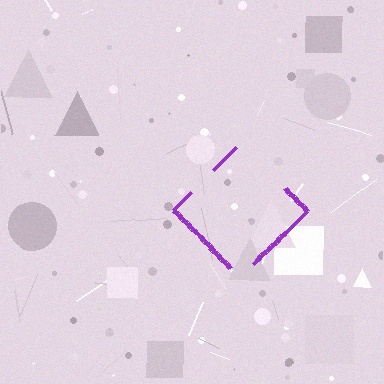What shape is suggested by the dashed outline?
The dashed outline suggests a diamond.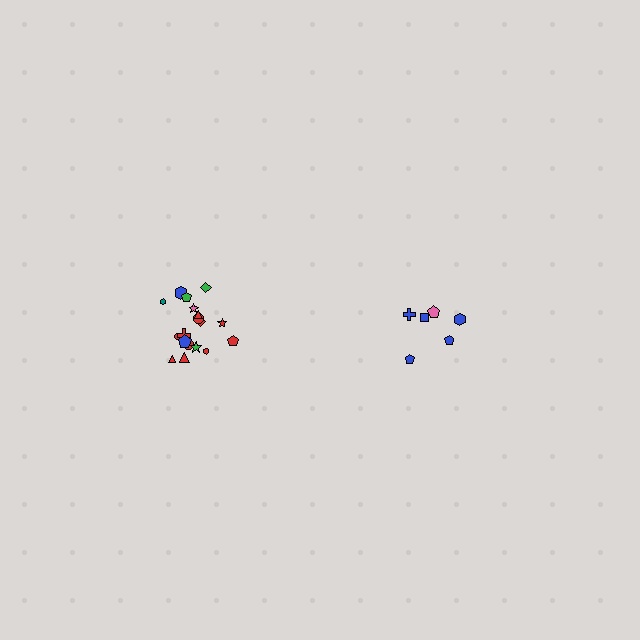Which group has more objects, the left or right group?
The left group.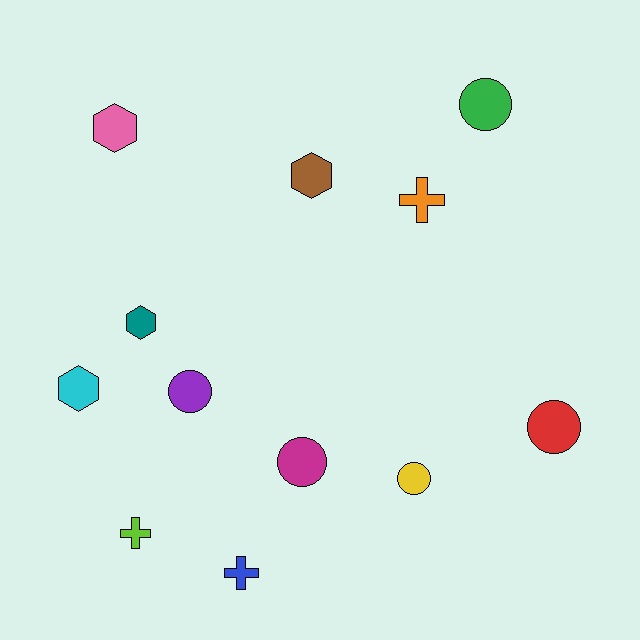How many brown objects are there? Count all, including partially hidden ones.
There is 1 brown object.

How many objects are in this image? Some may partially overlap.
There are 12 objects.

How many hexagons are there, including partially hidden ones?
There are 4 hexagons.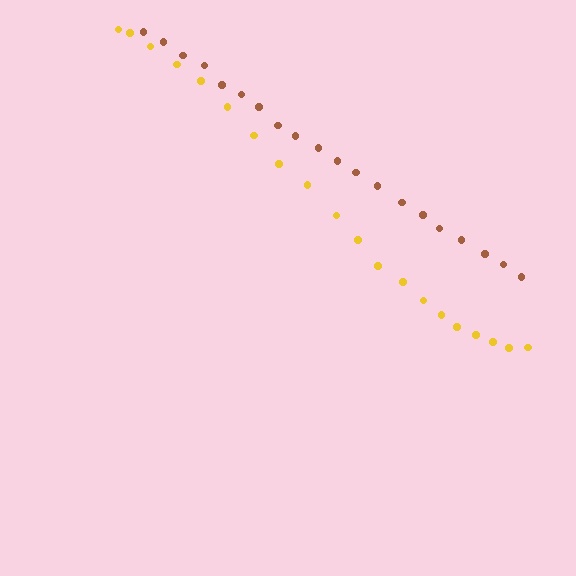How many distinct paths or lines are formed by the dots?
There are 2 distinct paths.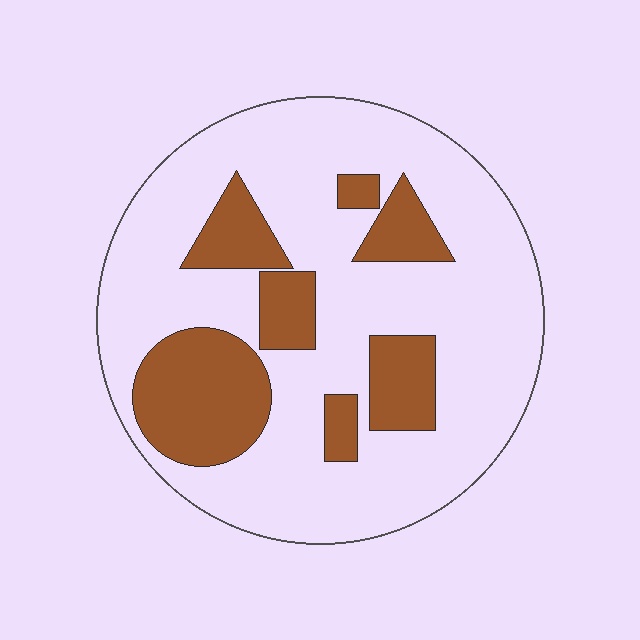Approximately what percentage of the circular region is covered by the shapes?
Approximately 25%.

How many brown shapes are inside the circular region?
7.